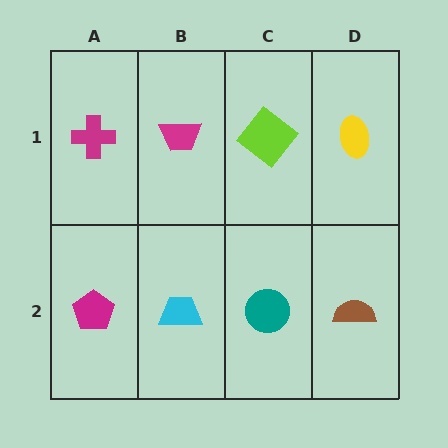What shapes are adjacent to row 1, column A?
A magenta pentagon (row 2, column A), a magenta trapezoid (row 1, column B).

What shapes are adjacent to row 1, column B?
A cyan trapezoid (row 2, column B), a magenta cross (row 1, column A), a lime diamond (row 1, column C).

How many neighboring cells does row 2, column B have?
3.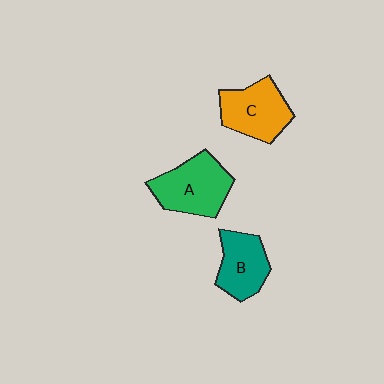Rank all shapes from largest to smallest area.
From largest to smallest: A (green), C (orange), B (teal).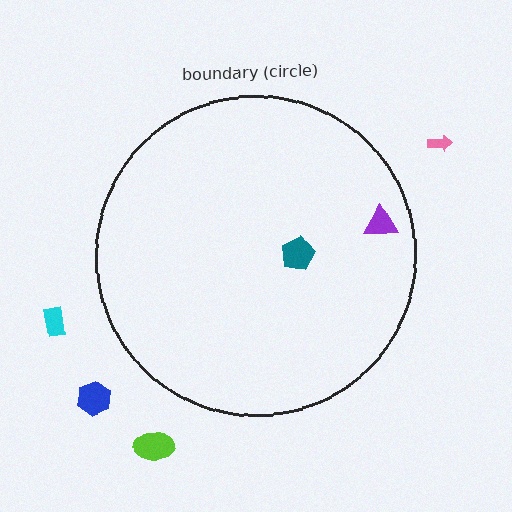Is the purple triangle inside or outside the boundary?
Inside.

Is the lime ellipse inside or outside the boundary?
Outside.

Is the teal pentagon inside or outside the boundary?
Inside.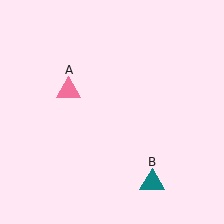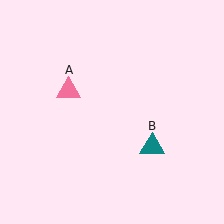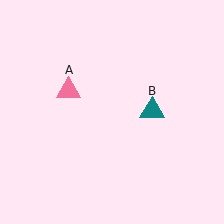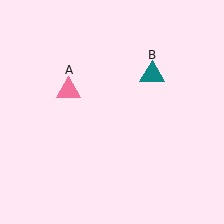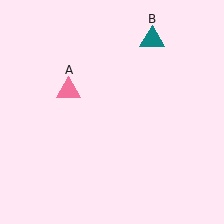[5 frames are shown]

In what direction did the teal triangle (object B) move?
The teal triangle (object B) moved up.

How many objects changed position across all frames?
1 object changed position: teal triangle (object B).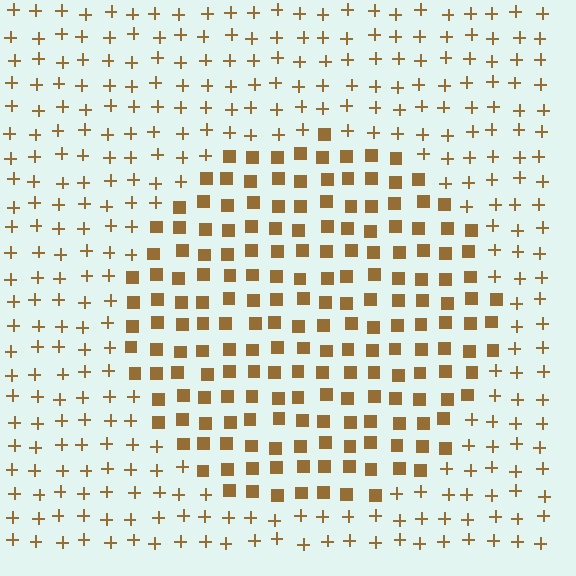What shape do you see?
I see a circle.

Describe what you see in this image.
The image is filled with small brown elements arranged in a uniform grid. A circle-shaped region contains squares, while the surrounding area contains plus signs. The boundary is defined purely by the change in element shape.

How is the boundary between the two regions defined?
The boundary is defined by a change in element shape: squares inside vs. plus signs outside. All elements share the same color and spacing.